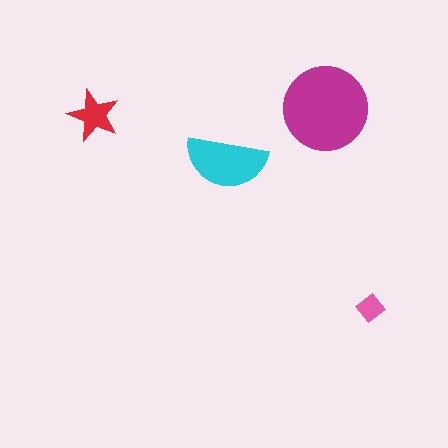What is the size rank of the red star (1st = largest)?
3rd.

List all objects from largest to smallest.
The magenta circle, the cyan semicircle, the red star, the pink diamond.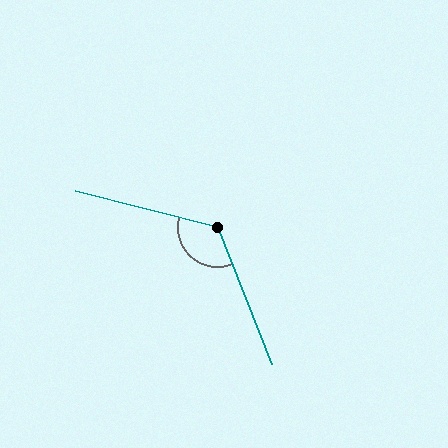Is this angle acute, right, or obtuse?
It is obtuse.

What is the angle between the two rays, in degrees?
Approximately 126 degrees.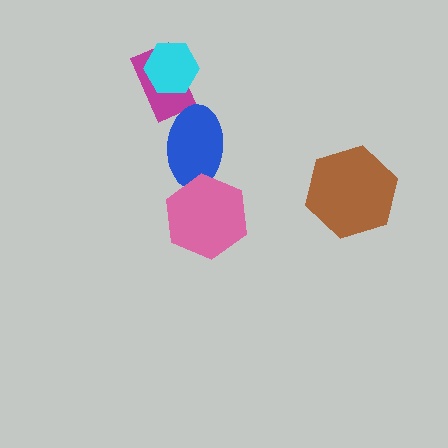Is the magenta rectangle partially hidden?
Yes, it is partially covered by another shape.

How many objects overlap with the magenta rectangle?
1 object overlaps with the magenta rectangle.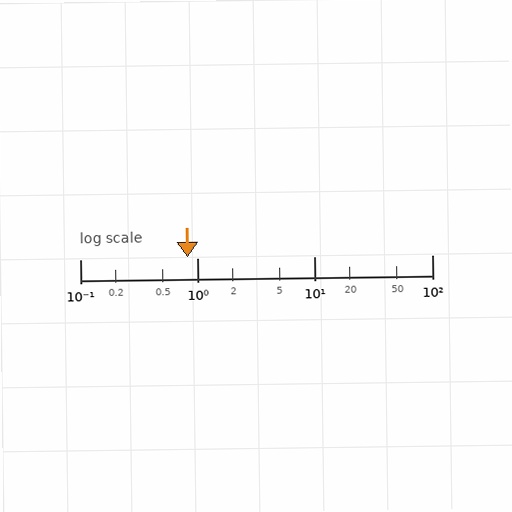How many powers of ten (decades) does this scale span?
The scale spans 3 decades, from 0.1 to 100.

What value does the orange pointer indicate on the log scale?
The pointer indicates approximately 0.83.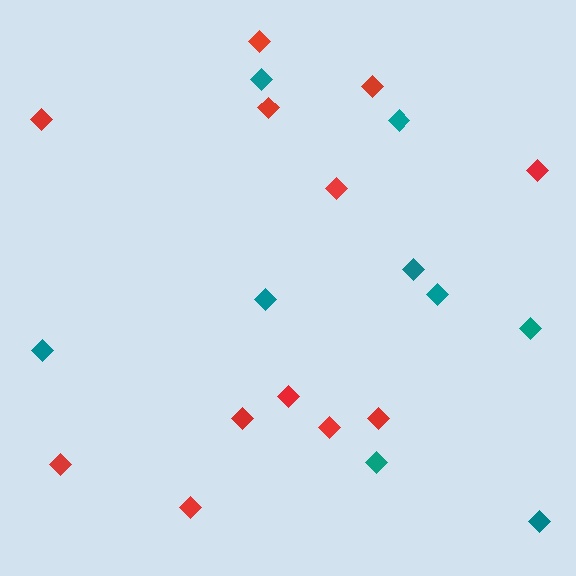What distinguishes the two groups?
There are 2 groups: one group of red diamonds (12) and one group of teal diamonds (9).